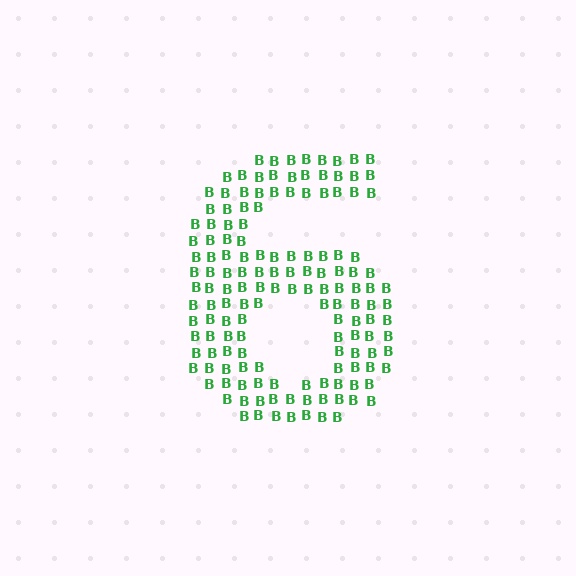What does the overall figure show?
The overall figure shows the digit 6.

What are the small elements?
The small elements are letter B's.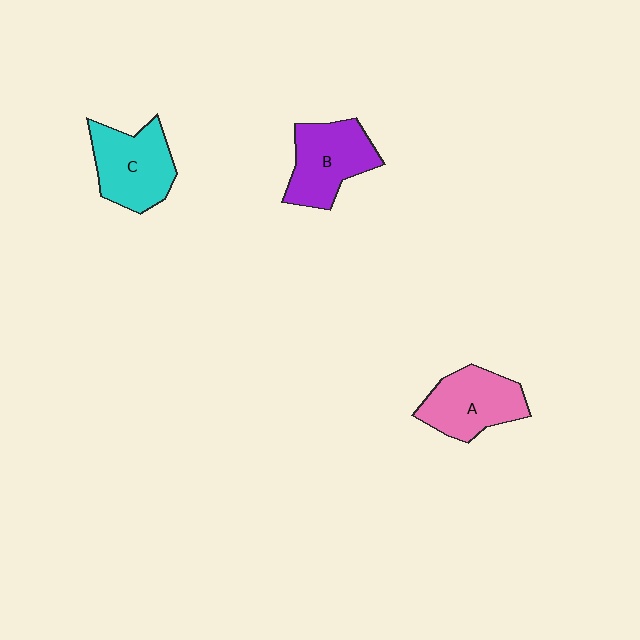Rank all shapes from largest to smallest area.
From largest to smallest: C (cyan), B (purple), A (pink).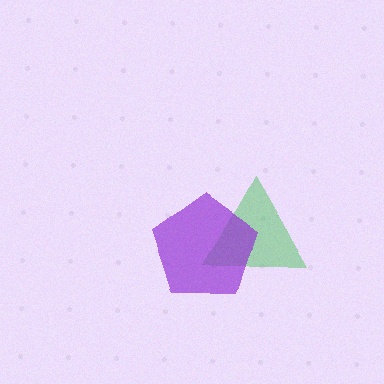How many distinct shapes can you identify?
There are 2 distinct shapes: a green triangle, a purple pentagon.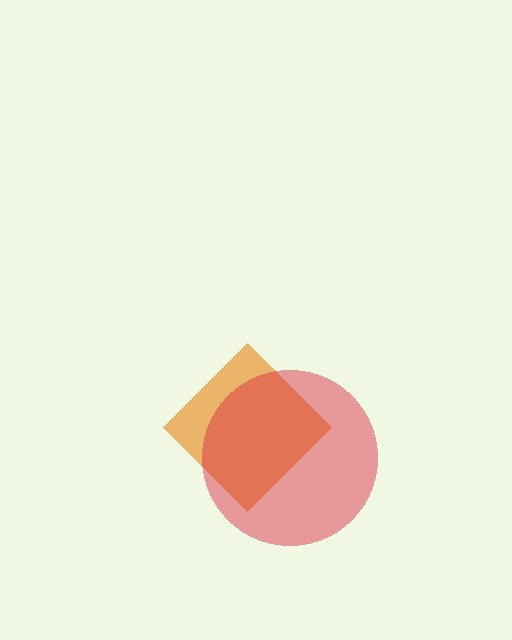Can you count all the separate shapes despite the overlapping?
Yes, there are 2 separate shapes.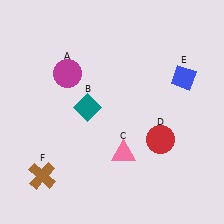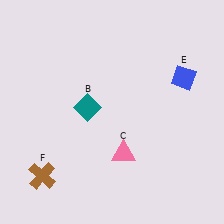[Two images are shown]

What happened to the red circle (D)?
The red circle (D) was removed in Image 2. It was in the bottom-right area of Image 1.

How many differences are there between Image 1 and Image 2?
There are 2 differences between the two images.